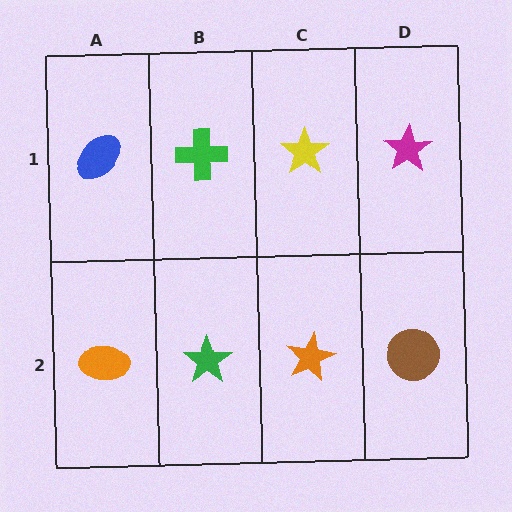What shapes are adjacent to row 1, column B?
A green star (row 2, column B), a blue ellipse (row 1, column A), a yellow star (row 1, column C).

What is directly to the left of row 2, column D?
An orange star.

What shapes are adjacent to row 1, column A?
An orange ellipse (row 2, column A), a green cross (row 1, column B).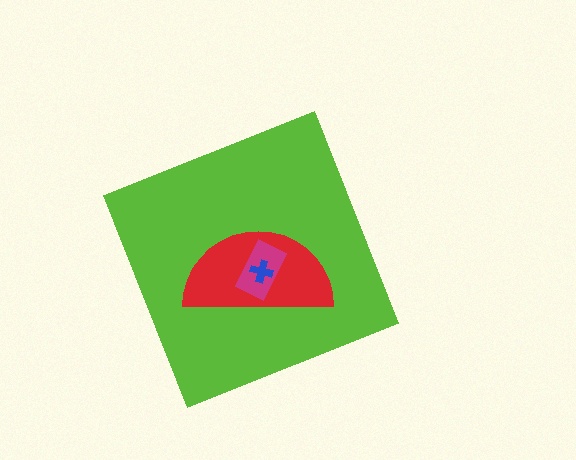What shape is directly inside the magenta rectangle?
The blue cross.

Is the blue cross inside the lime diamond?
Yes.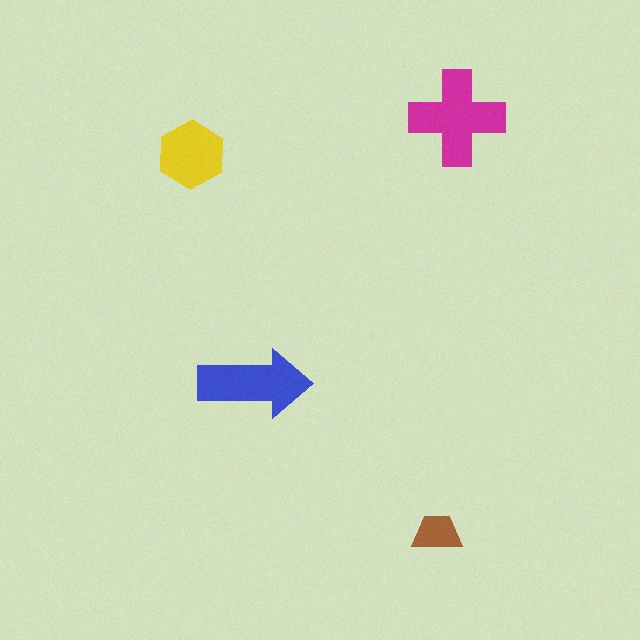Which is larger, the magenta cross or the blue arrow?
The magenta cross.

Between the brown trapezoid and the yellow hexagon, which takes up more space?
The yellow hexagon.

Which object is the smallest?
The brown trapezoid.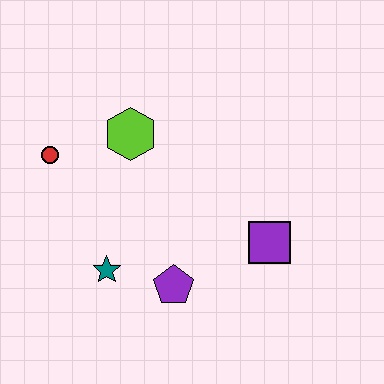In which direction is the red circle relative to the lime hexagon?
The red circle is to the left of the lime hexagon.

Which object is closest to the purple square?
The purple pentagon is closest to the purple square.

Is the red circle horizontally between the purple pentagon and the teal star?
No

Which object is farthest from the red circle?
The purple square is farthest from the red circle.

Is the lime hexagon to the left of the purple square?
Yes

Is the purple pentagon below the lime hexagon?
Yes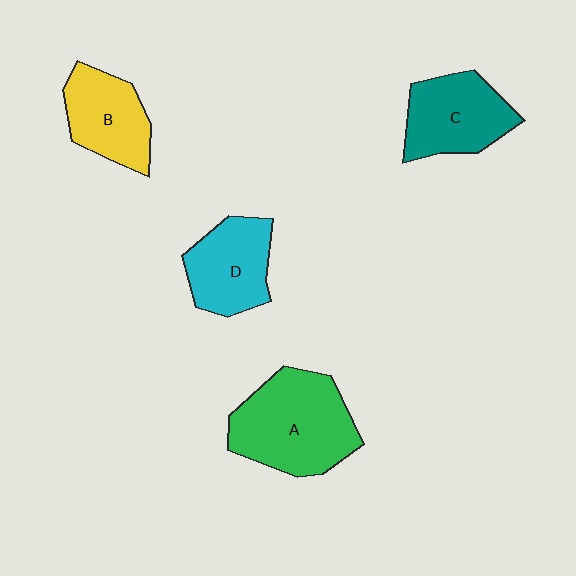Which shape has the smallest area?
Shape B (yellow).